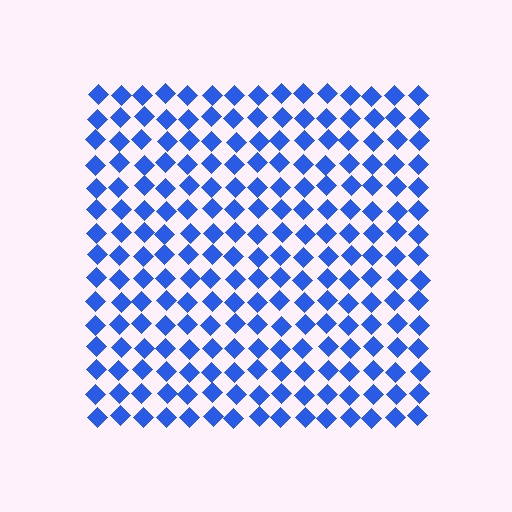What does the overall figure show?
The overall figure shows a square.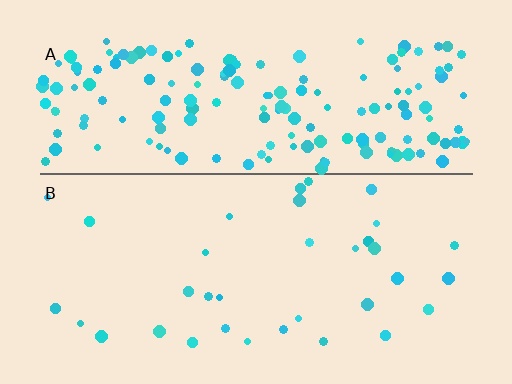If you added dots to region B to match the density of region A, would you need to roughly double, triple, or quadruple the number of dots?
Approximately quadruple.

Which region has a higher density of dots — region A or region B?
A (the top).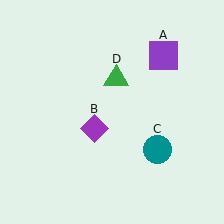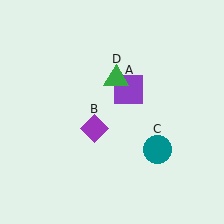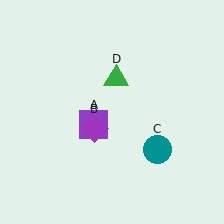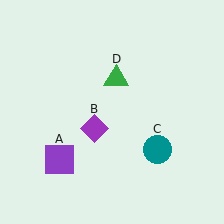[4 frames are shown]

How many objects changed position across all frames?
1 object changed position: purple square (object A).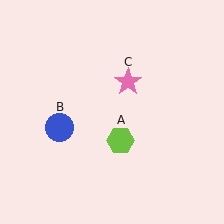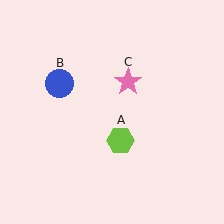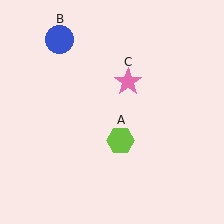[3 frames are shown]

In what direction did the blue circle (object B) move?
The blue circle (object B) moved up.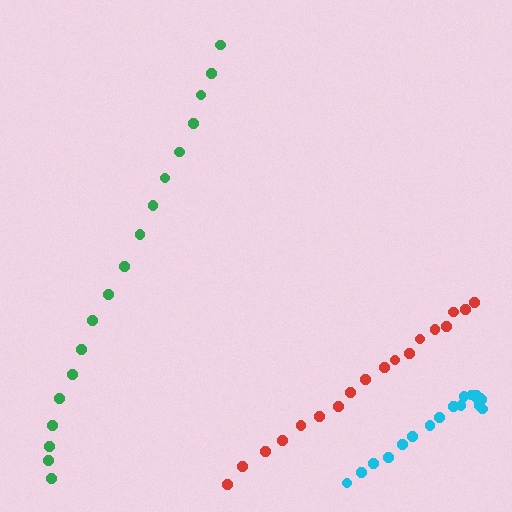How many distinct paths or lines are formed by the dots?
There are 3 distinct paths.